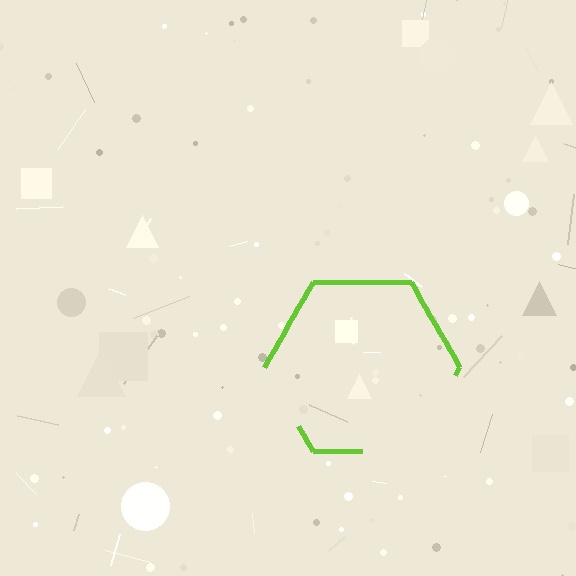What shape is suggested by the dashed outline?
The dashed outline suggests a hexagon.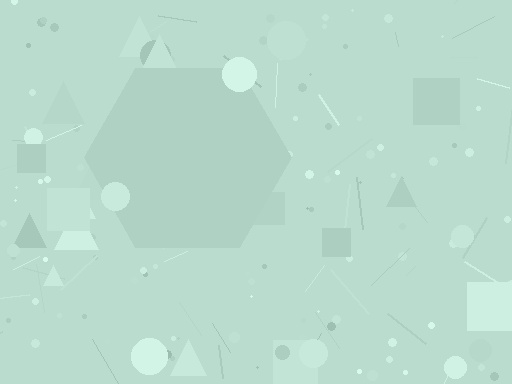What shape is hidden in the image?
A hexagon is hidden in the image.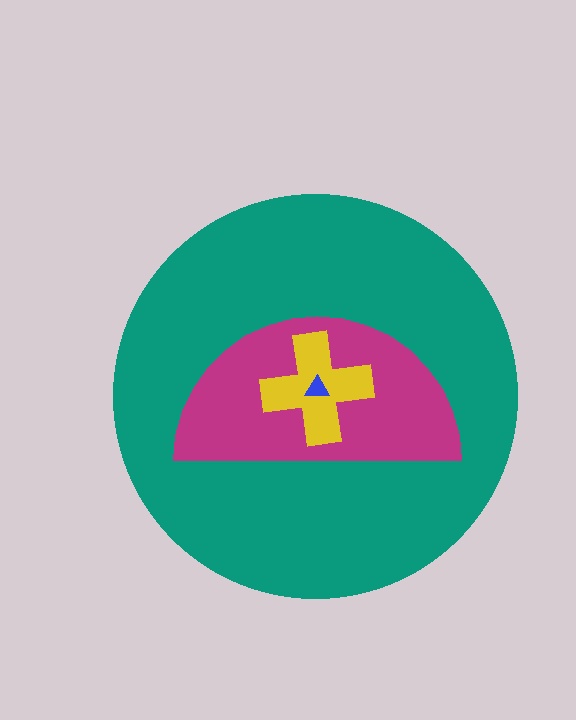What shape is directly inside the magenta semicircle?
The yellow cross.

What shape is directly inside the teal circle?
The magenta semicircle.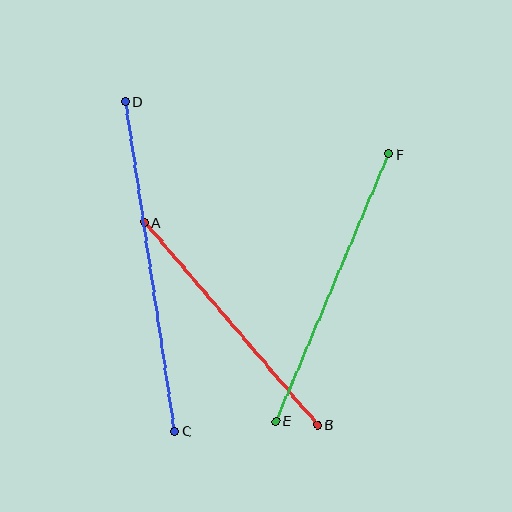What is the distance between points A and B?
The distance is approximately 266 pixels.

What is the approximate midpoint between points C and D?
The midpoint is at approximately (150, 266) pixels.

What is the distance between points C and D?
The distance is approximately 333 pixels.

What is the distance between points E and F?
The distance is approximately 290 pixels.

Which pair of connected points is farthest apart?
Points C and D are farthest apart.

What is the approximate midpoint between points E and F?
The midpoint is at approximately (332, 288) pixels.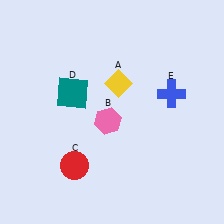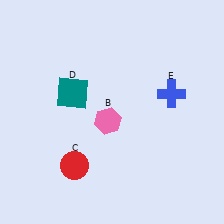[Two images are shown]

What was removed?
The yellow diamond (A) was removed in Image 2.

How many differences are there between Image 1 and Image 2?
There is 1 difference between the two images.